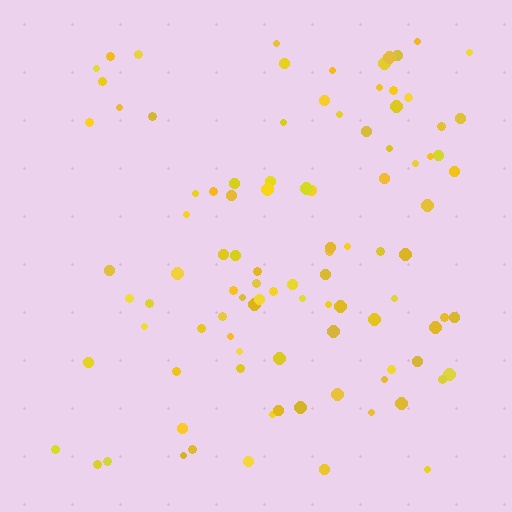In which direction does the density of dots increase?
From left to right, with the right side densest.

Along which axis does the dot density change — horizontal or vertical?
Horizontal.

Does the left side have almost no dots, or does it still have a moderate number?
Still a moderate number, just noticeably fewer than the right.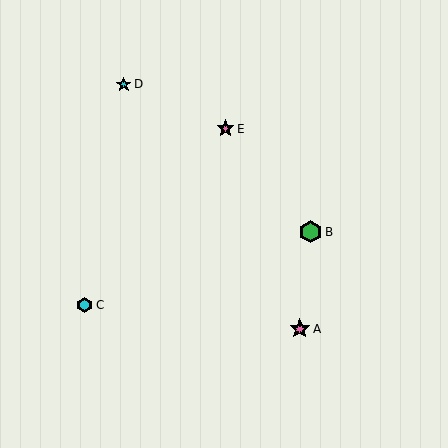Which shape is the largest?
The green hexagon (labeled B) is the largest.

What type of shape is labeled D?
Shape D is a cyan star.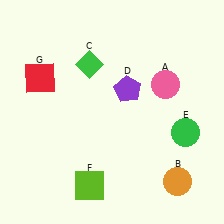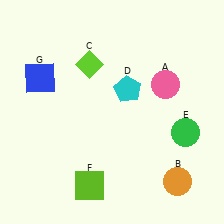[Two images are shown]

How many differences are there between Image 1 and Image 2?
There are 3 differences between the two images.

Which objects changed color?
C changed from green to lime. D changed from purple to cyan. G changed from red to blue.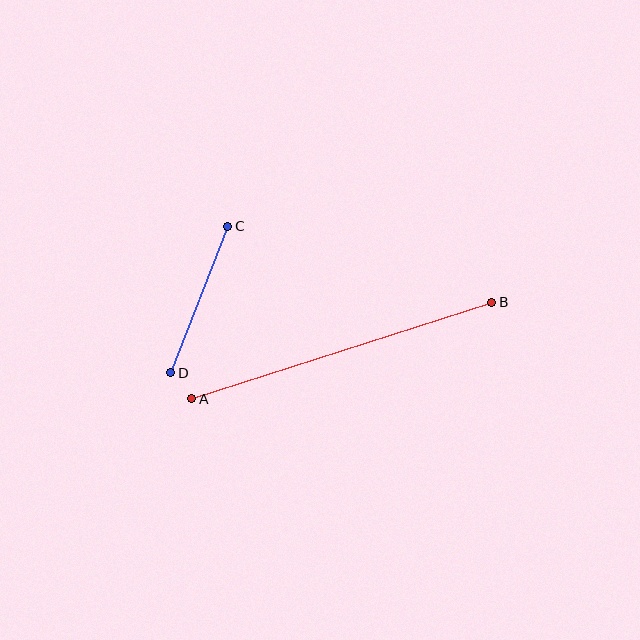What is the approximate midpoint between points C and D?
The midpoint is at approximately (199, 300) pixels.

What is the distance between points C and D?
The distance is approximately 157 pixels.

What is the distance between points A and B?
The distance is approximately 315 pixels.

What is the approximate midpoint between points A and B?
The midpoint is at approximately (342, 351) pixels.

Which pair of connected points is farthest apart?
Points A and B are farthest apart.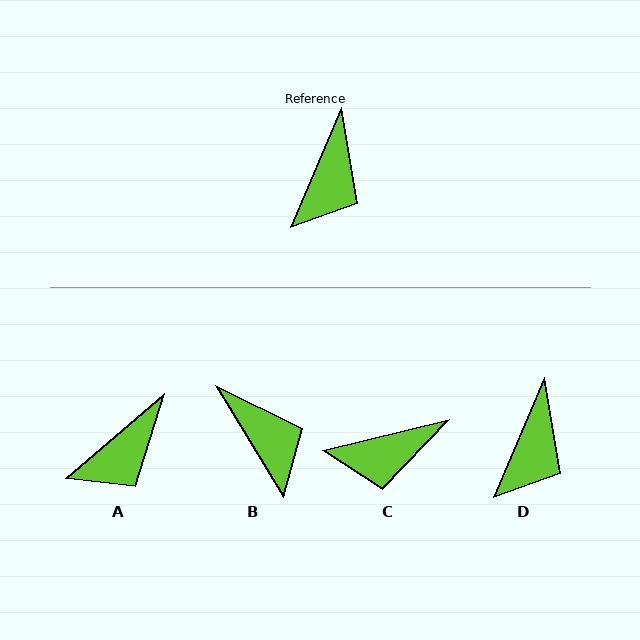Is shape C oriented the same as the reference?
No, it is off by about 53 degrees.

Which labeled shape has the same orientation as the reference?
D.